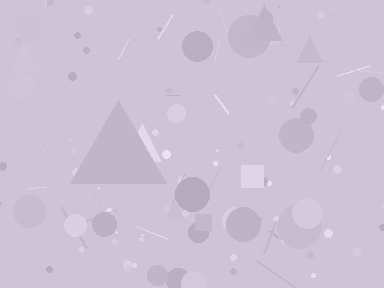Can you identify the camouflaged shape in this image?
The camouflaged shape is a triangle.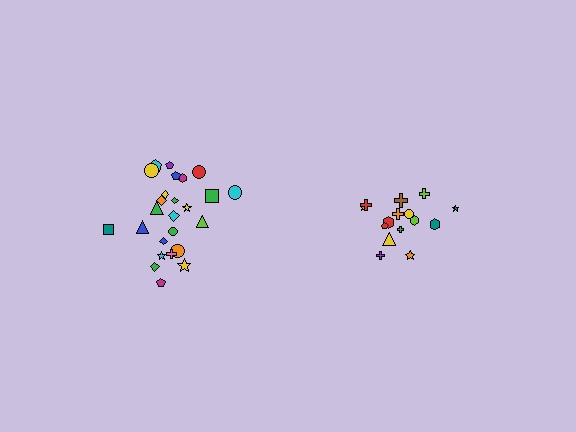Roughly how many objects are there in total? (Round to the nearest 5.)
Roughly 40 objects in total.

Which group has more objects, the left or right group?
The left group.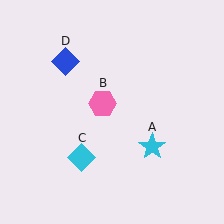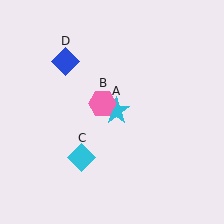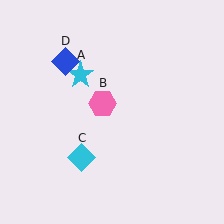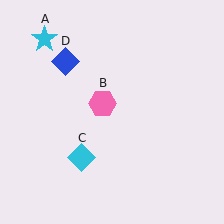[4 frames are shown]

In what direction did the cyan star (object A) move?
The cyan star (object A) moved up and to the left.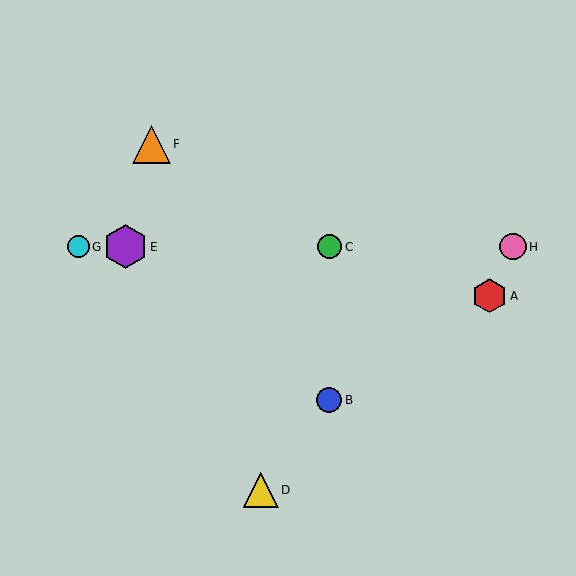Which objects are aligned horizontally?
Objects C, E, G, H are aligned horizontally.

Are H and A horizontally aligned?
No, H is at y≈247 and A is at y≈296.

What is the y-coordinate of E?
Object E is at y≈247.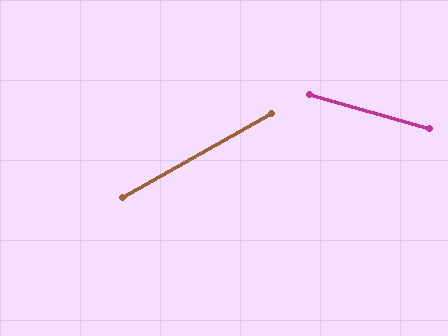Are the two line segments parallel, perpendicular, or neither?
Neither parallel nor perpendicular — they differ by about 45°.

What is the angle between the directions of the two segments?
Approximately 45 degrees.